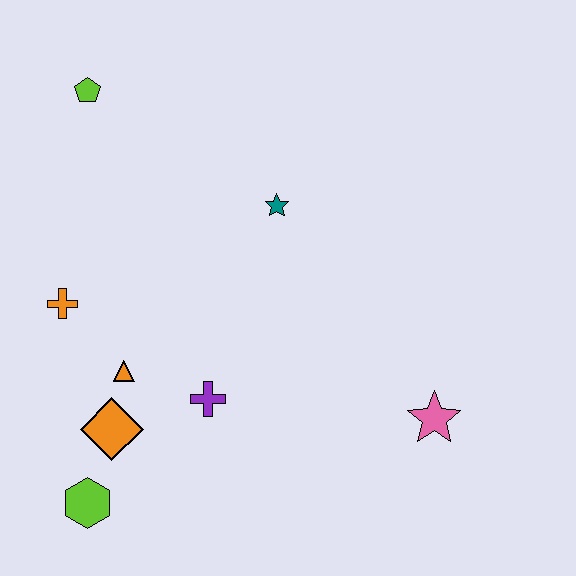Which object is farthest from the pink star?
The lime pentagon is farthest from the pink star.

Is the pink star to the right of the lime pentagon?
Yes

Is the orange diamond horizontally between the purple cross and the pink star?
No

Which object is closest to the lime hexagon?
The orange diamond is closest to the lime hexagon.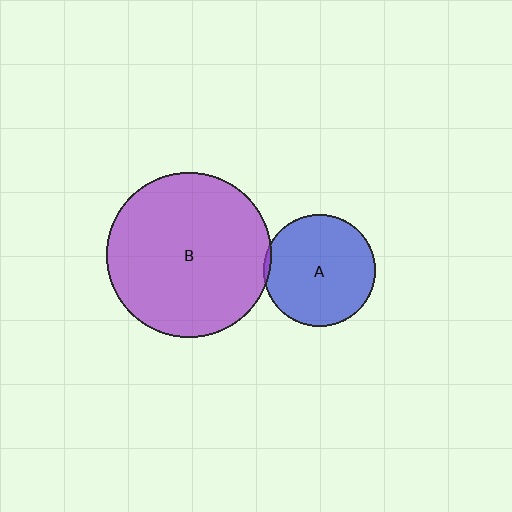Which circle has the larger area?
Circle B (purple).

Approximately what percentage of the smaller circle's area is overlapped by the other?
Approximately 5%.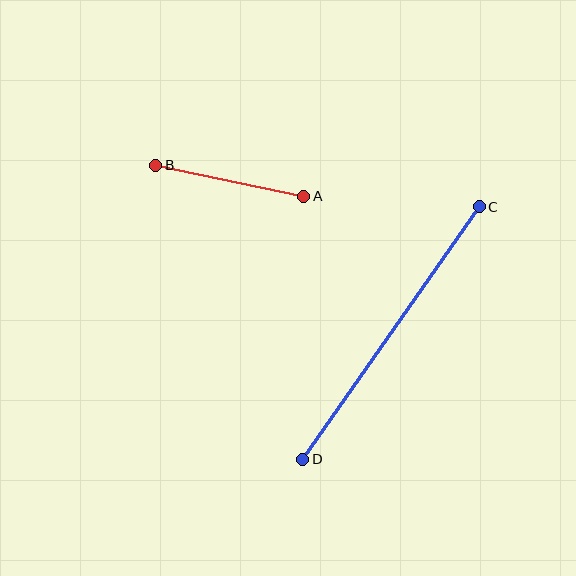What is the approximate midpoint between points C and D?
The midpoint is at approximately (391, 333) pixels.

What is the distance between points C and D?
The distance is approximately 308 pixels.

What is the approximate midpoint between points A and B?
The midpoint is at approximately (230, 181) pixels.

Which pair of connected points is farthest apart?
Points C and D are farthest apart.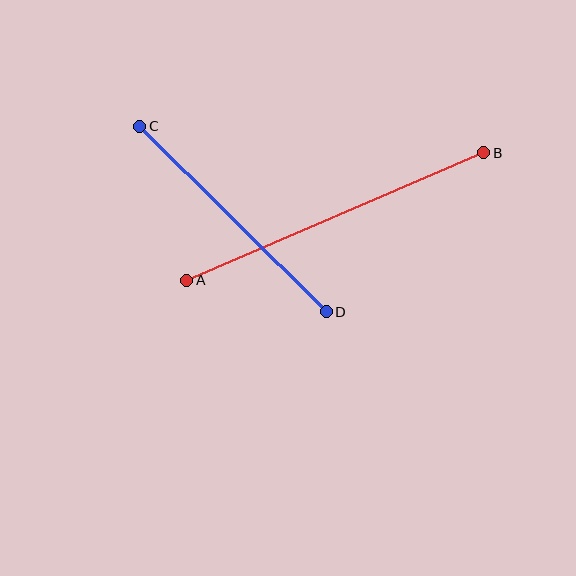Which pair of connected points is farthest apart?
Points A and B are farthest apart.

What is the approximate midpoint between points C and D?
The midpoint is at approximately (233, 219) pixels.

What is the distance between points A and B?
The distance is approximately 323 pixels.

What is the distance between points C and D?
The distance is approximately 263 pixels.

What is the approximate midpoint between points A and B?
The midpoint is at approximately (335, 217) pixels.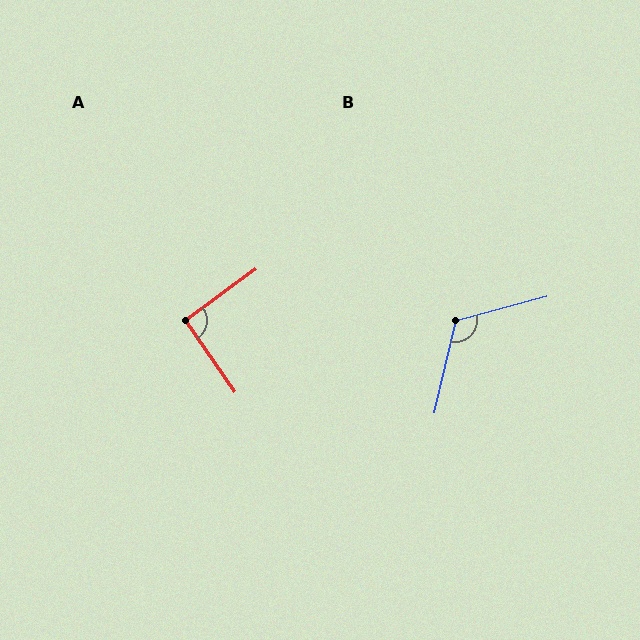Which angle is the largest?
B, at approximately 118 degrees.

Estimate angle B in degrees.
Approximately 118 degrees.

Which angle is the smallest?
A, at approximately 91 degrees.